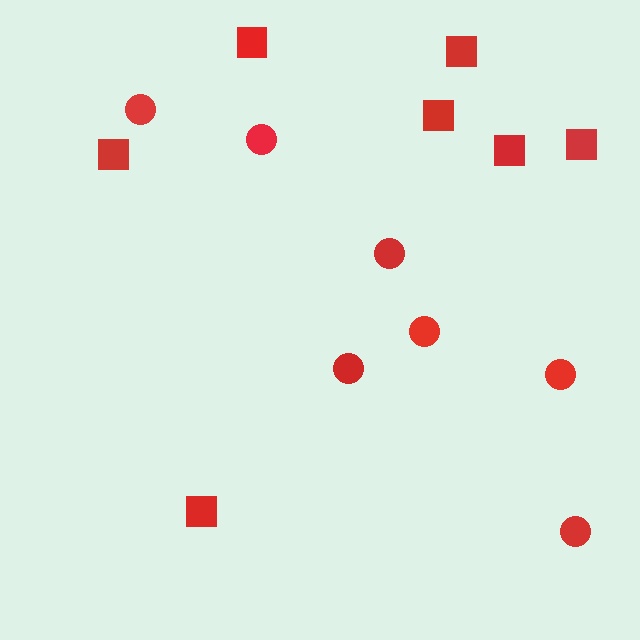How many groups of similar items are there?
There are 2 groups: one group of circles (7) and one group of squares (7).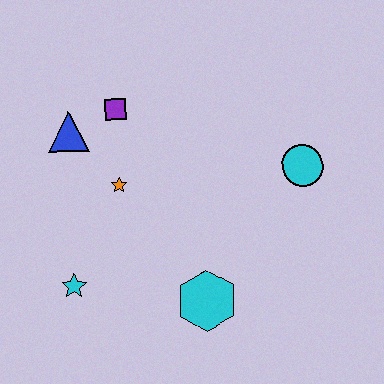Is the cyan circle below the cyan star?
No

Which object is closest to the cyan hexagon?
The cyan star is closest to the cyan hexagon.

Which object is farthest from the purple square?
The cyan hexagon is farthest from the purple square.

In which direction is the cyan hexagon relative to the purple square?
The cyan hexagon is below the purple square.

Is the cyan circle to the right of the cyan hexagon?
Yes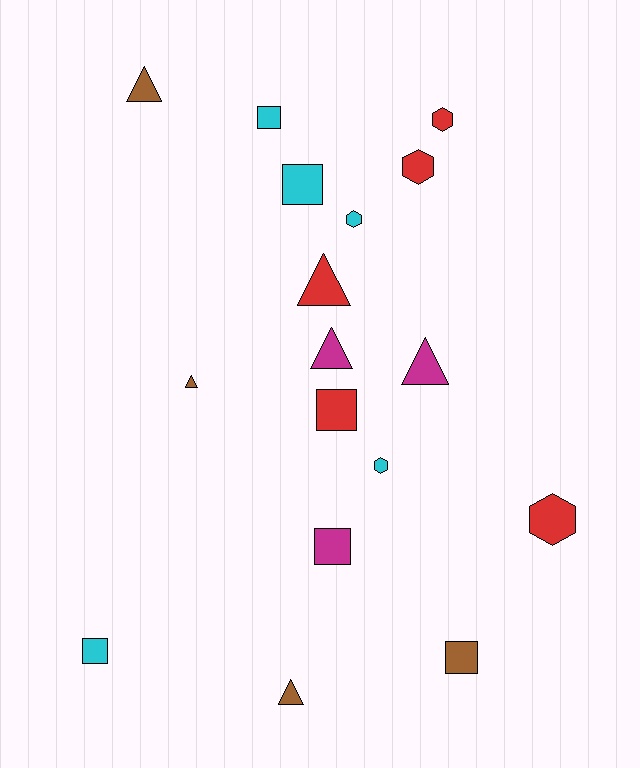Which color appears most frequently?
Red, with 5 objects.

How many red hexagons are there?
There are 3 red hexagons.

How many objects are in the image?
There are 17 objects.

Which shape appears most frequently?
Square, with 6 objects.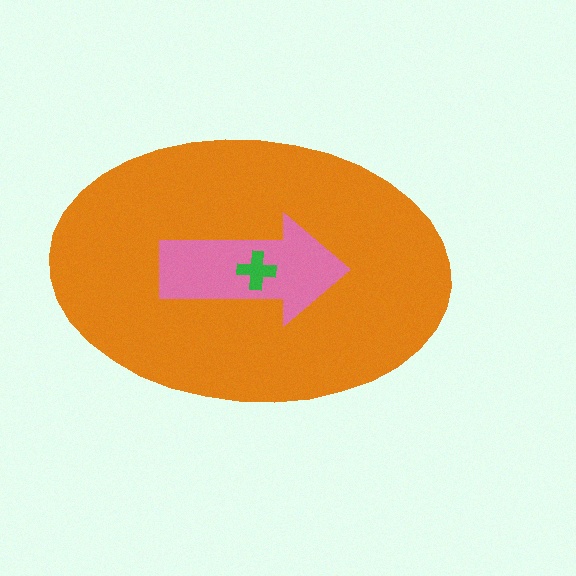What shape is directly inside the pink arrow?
The green cross.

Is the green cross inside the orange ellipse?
Yes.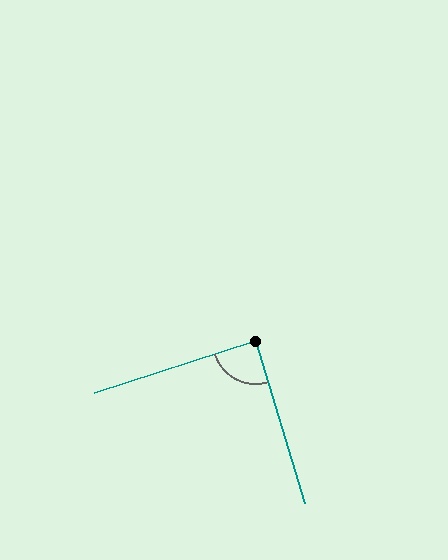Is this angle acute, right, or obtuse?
It is approximately a right angle.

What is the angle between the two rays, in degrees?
Approximately 89 degrees.